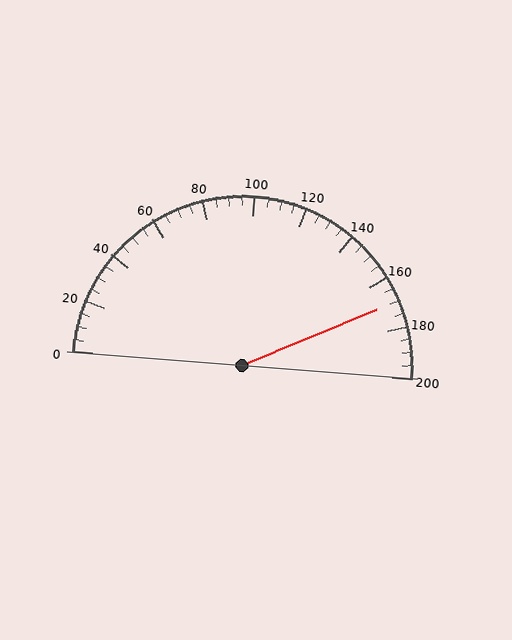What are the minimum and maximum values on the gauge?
The gauge ranges from 0 to 200.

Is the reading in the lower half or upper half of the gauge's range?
The reading is in the upper half of the range (0 to 200).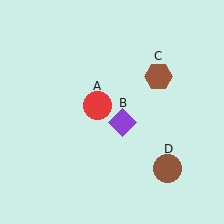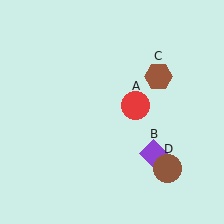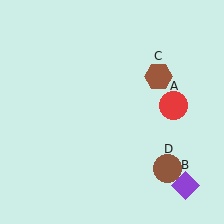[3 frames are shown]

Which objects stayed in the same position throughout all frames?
Brown hexagon (object C) and brown circle (object D) remained stationary.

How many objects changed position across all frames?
2 objects changed position: red circle (object A), purple diamond (object B).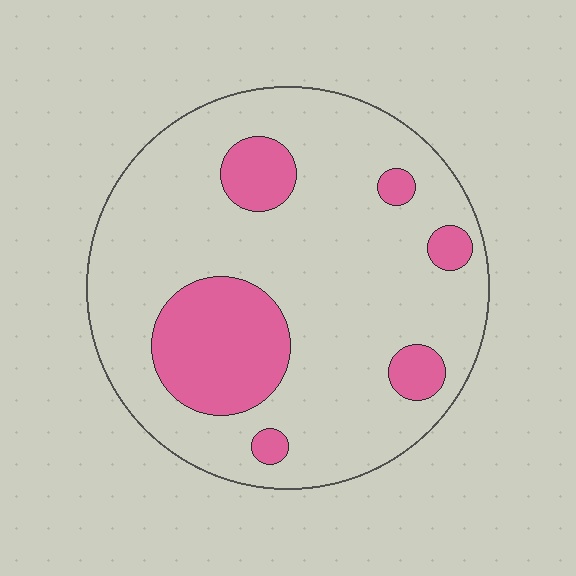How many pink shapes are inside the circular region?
6.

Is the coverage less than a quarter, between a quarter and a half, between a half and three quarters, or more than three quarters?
Less than a quarter.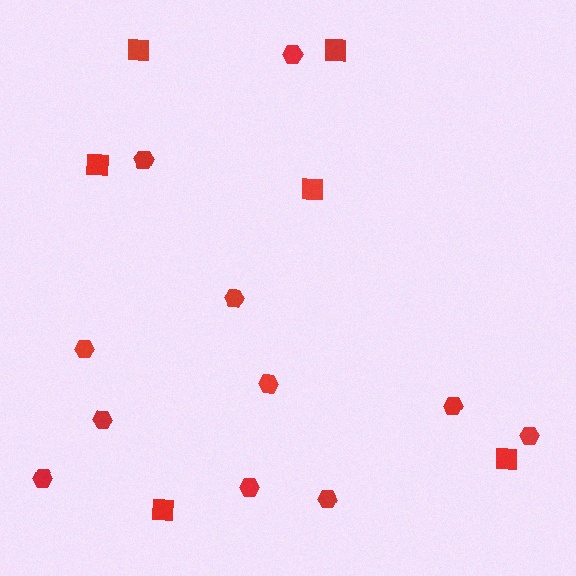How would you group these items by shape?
There are 2 groups: one group of squares (6) and one group of hexagons (11).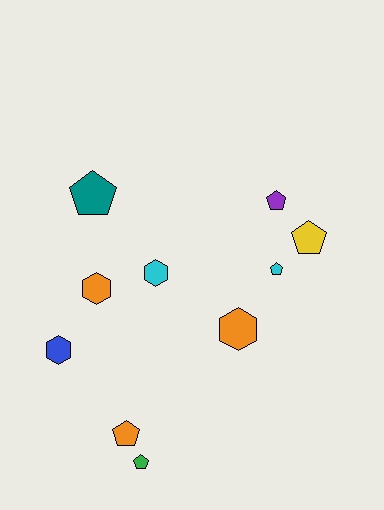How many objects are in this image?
There are 10 objects.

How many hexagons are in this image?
There are 4 hexagons.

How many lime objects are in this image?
There are no lime objects.